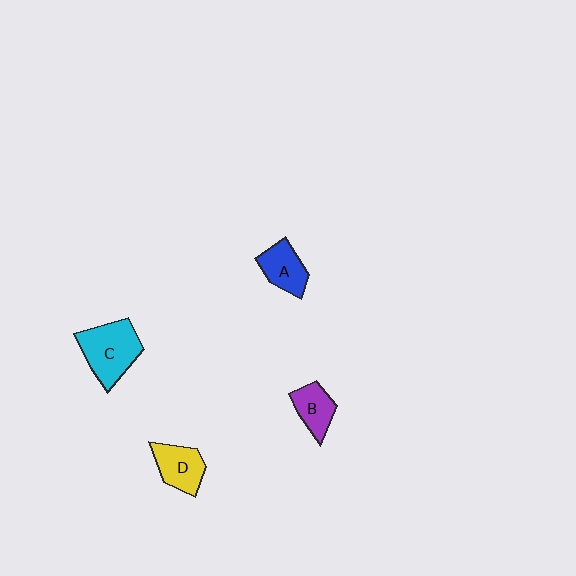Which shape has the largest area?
Shape C (cyan).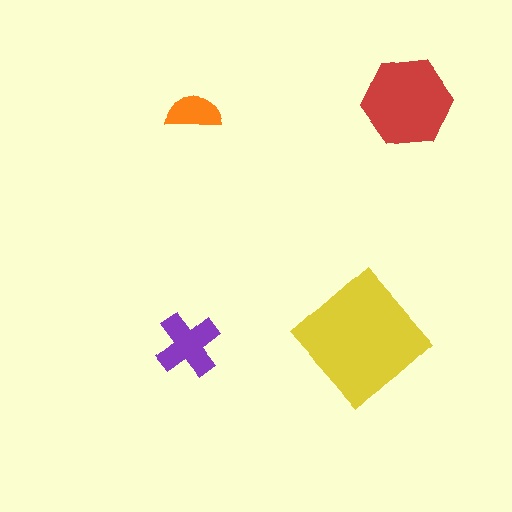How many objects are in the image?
There are 4 objects in the image.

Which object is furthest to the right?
The red hexagon is rightmost.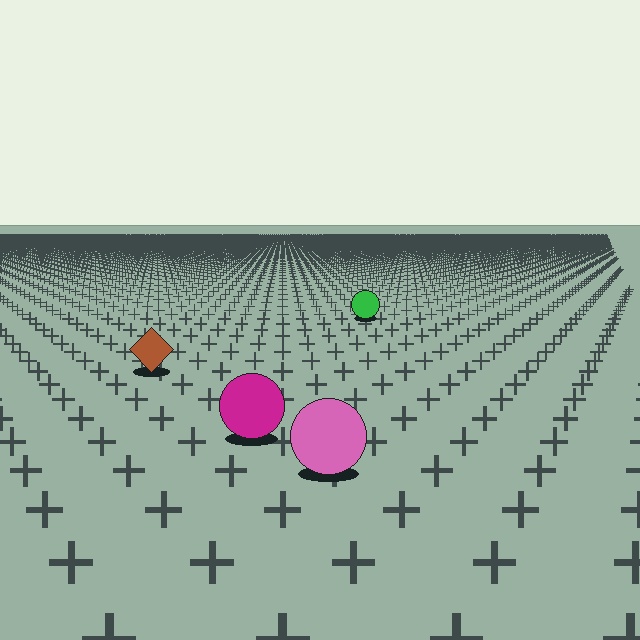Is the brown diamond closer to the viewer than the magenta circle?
No. The magenta circle is closer — you can tell from the texture gradient: the ground texture is coarser near it.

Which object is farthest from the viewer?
The green circle is farthest from the viewer. It appears smaller and the ground texture around it is denser.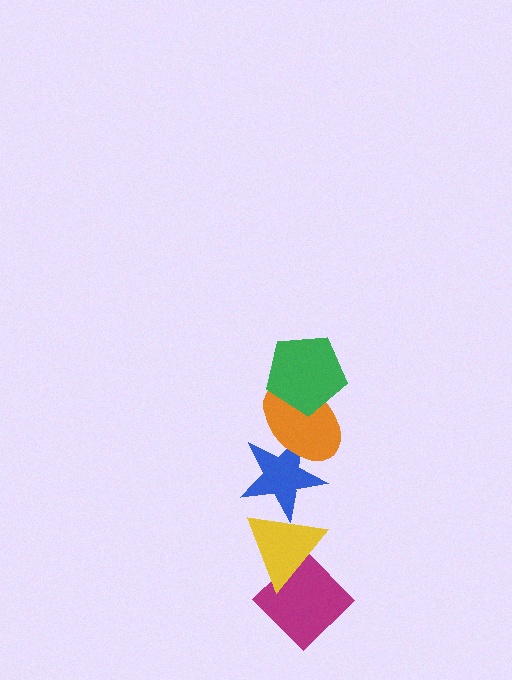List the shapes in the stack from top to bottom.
From top to bottom: the green pentagon, the orange ellipse, the blue star, the yellow triangle, the magenta diamond.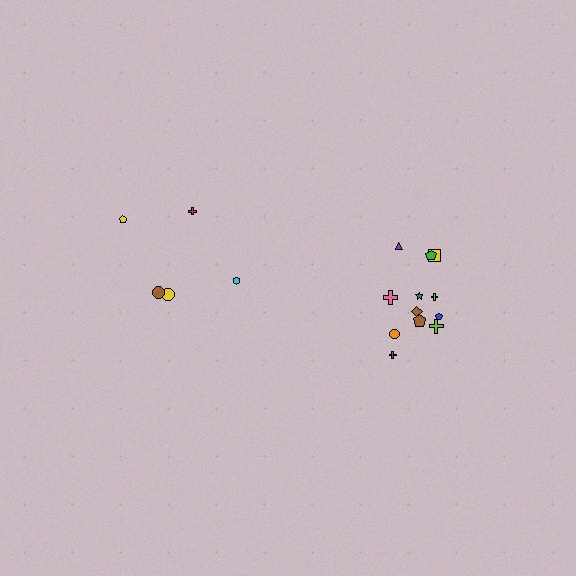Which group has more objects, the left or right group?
The right group.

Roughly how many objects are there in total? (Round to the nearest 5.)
Roughly 15 objects in total.